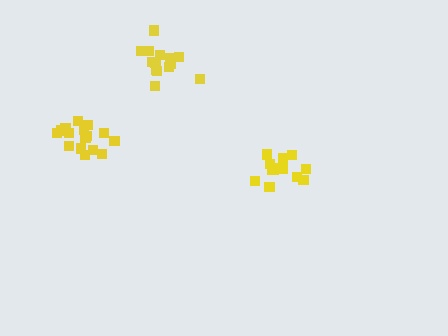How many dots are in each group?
Group 1: 14 dots, Group 2: 16 dots, Group 3: 15 dots (45 total).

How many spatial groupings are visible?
There are 3 spatial groupings.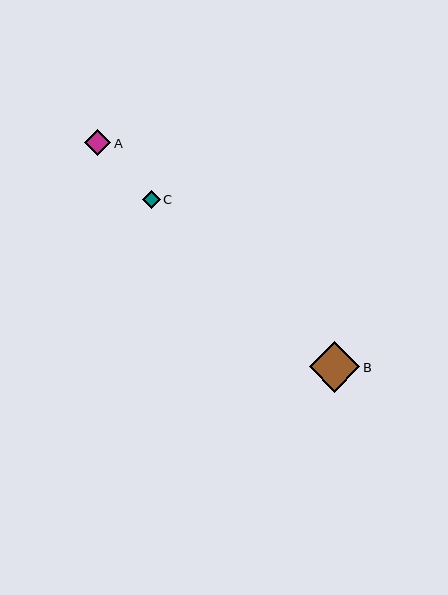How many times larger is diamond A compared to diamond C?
Diamond A is approximately 1.4 times the size of diamond C.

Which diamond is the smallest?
Diamond C is the smallest with a size of approximately 18 pixels.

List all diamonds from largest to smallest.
From largest to smallest: B, A, C.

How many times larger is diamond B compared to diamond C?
Diamond B is approximately 2.8 times the size of diamond C.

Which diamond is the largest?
Diamond B is the largest with a size of approximately 50 pixels.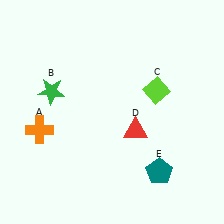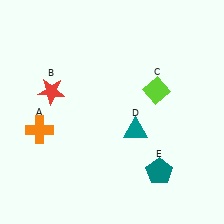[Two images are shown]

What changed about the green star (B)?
In Image 1, B is green. In Image 2, it changed to red.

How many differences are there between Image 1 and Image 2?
There are 2 differences between the two images.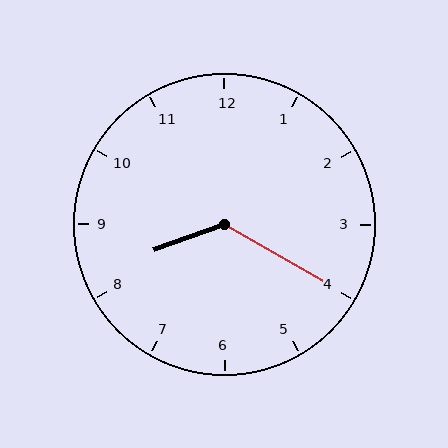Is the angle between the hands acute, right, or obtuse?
It is obtuse.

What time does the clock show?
8:20.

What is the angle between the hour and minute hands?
Approximately 130 degrees.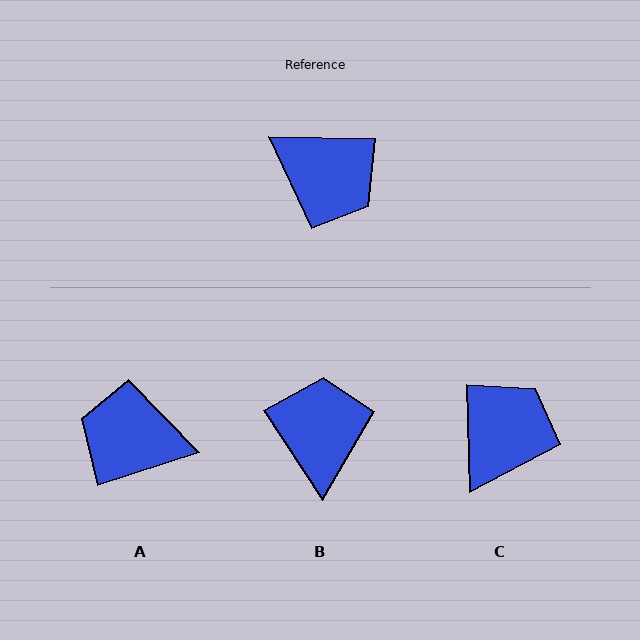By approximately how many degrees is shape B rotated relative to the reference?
Approximately 125 degrees counter-clockwise.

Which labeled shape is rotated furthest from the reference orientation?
A, about 161 degrees away.